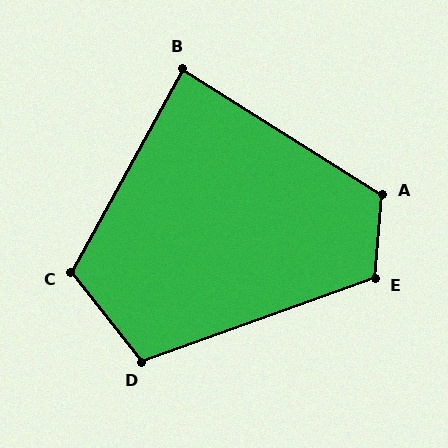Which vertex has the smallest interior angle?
B, at approximately 86 degrees.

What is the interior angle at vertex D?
Approximately 109 degrees (obtuse).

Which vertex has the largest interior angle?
A, at approximately 118 degrees.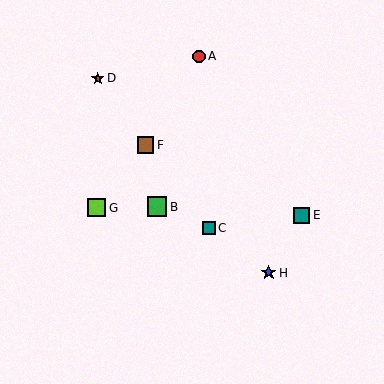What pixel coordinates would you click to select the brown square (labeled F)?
Click at (146, 145) to select the brown square F.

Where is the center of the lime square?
The center of the lime square is at (96, 208).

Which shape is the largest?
The green square (labeled B) is the largest.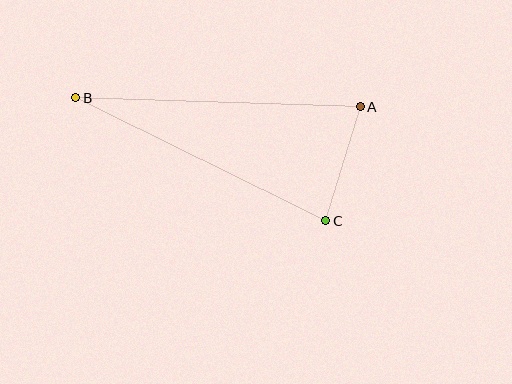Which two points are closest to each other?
Points A and C are closest to each other.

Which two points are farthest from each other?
Points A and B are farthest from each other.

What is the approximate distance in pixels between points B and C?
The distance between B and C is approximately 279 pixels.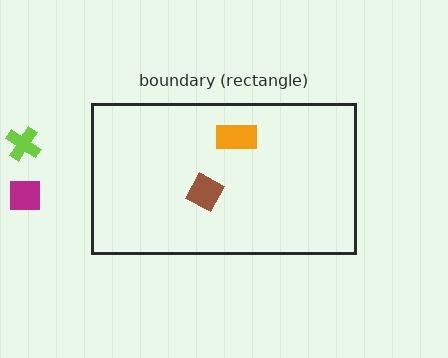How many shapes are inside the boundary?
2 inside, 2 outside.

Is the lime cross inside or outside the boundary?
Outside.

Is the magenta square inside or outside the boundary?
Outside.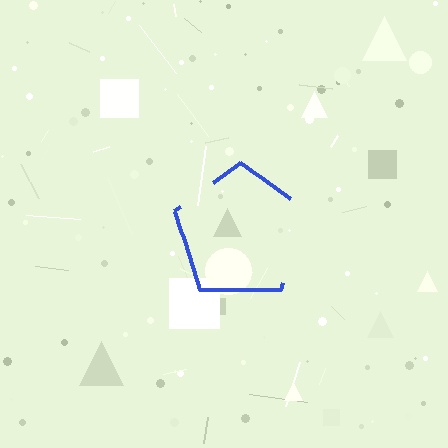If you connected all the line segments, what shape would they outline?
They would outline a pentagon.